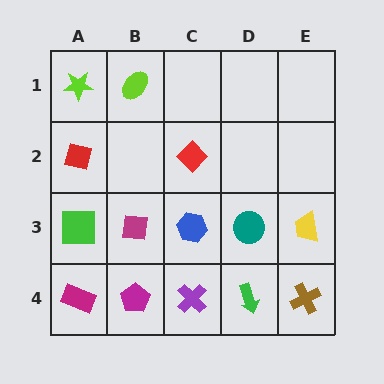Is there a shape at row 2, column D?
No, that cell is empty.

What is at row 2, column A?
A red square.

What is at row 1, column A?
A lime star.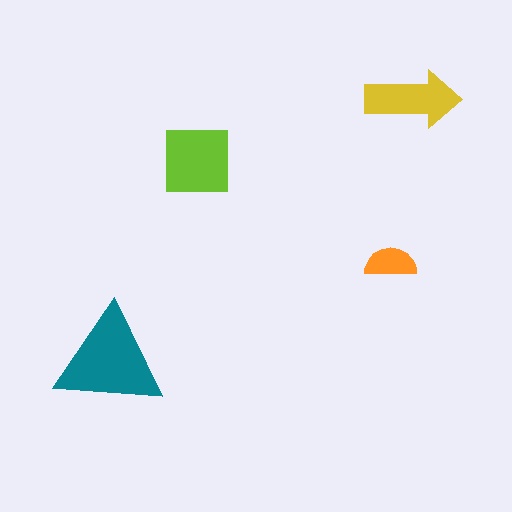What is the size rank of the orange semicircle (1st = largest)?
4th.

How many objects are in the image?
There are 4 objects in the image.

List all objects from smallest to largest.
The orange semicircle, the yellow arrow, the lime square, the teal triangle.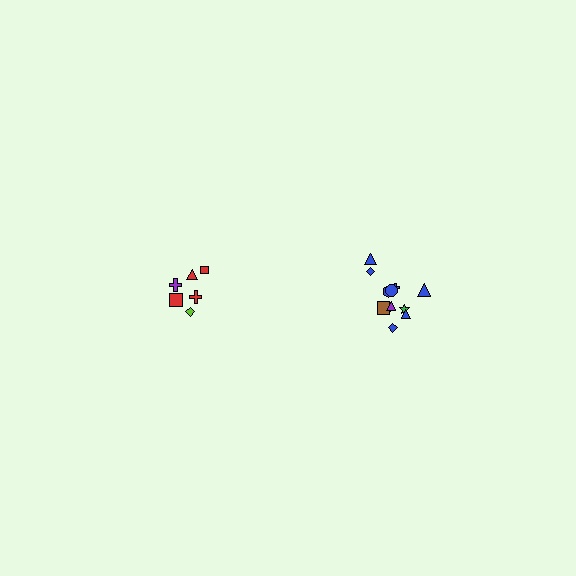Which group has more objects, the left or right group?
The right group.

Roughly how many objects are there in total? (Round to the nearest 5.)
Roughly 20 objects in total.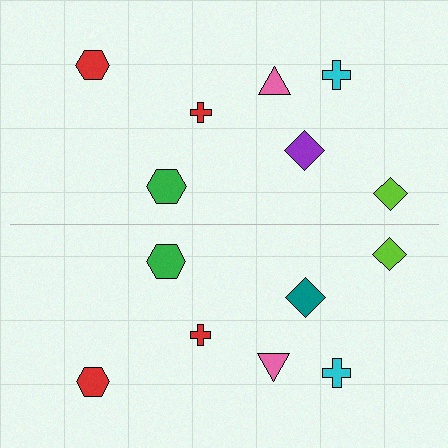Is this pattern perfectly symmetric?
No, the pattern is not perfectly symmetric. The teal diamond on the bottom side breaks the symmetry — its mirror counterpart is purple.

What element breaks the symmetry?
The teal diamond on the bottom side breaks the symmetry — its mirror counterpart is purple.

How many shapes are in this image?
There are 14 shapes in this image.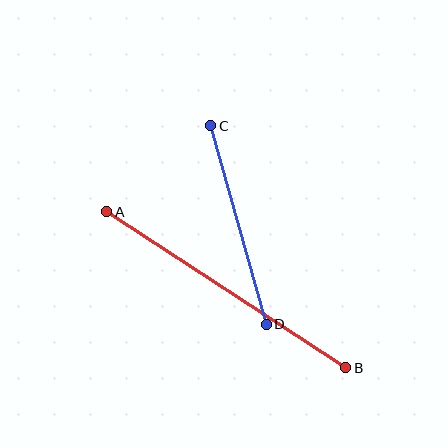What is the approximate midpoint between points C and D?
The midpoint is at approximately (238, 225) pixels.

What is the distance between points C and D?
The distance is approximately 206 pixels.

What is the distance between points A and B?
The distance is approximately 285 pixels.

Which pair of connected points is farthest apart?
Points A and B are farthest apart.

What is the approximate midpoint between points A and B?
The midpoint is at approximately (226, 290) pixels.